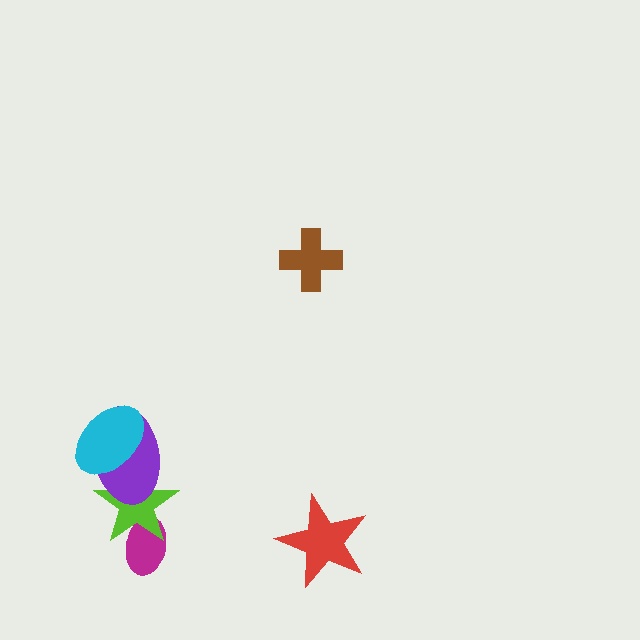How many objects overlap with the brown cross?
0 objects overlap with the brown cross.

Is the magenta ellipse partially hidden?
Yes, it is partially covered by another shape.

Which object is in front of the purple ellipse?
The cyan ellipse is in front of the purple ellipse.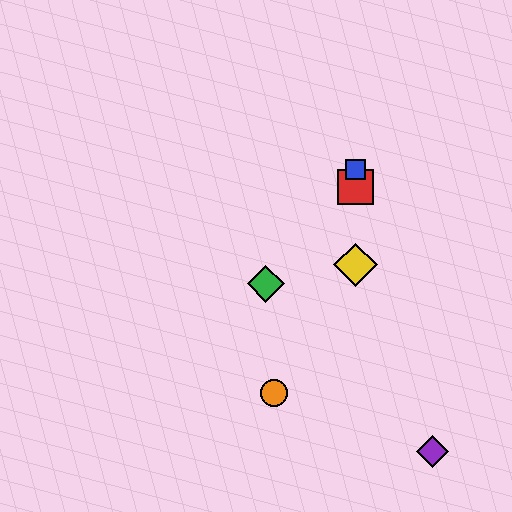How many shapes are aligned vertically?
3 shapes (the red square, the blue square, the yellow diamond) are aligned vertically.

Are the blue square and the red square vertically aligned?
Yes, both are at x≈356.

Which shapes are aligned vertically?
The red square, the blue square, the yellow diamond are aligned vertically.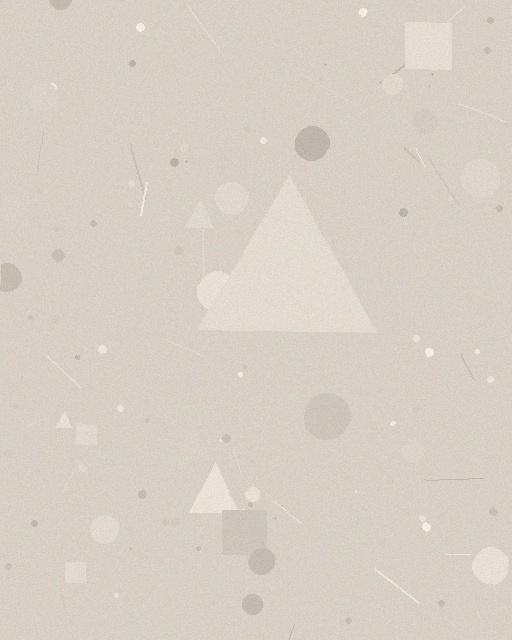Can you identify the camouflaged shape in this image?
The camouflaged shape is a triangle.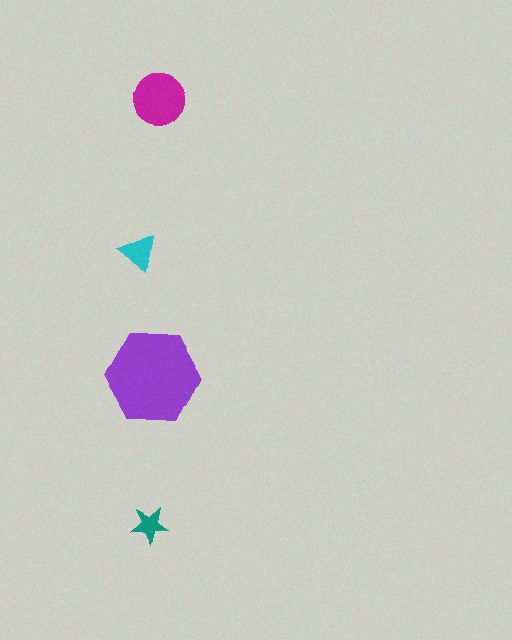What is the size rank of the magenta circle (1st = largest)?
2nd.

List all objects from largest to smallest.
The purple hexagon, the magenta circle, the cyan triangle, the teal star.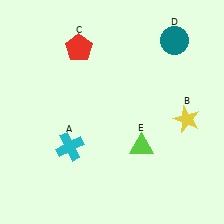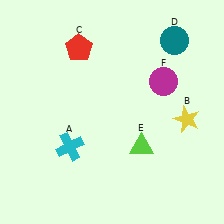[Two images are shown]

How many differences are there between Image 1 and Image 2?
There is 1 difference between the two images.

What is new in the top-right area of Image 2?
A magenta circle (F) was added in the top-right area of Image 2.